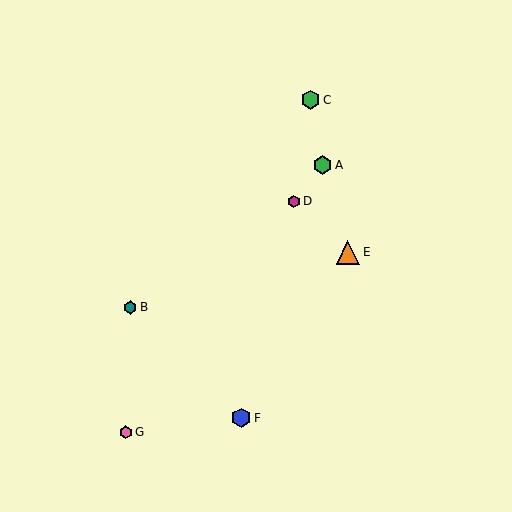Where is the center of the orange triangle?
The center of the orange triangle is at (348, 252).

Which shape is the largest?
The orange triangle (labeled E) is the largest.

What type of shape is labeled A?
Shape A is a green hexagon.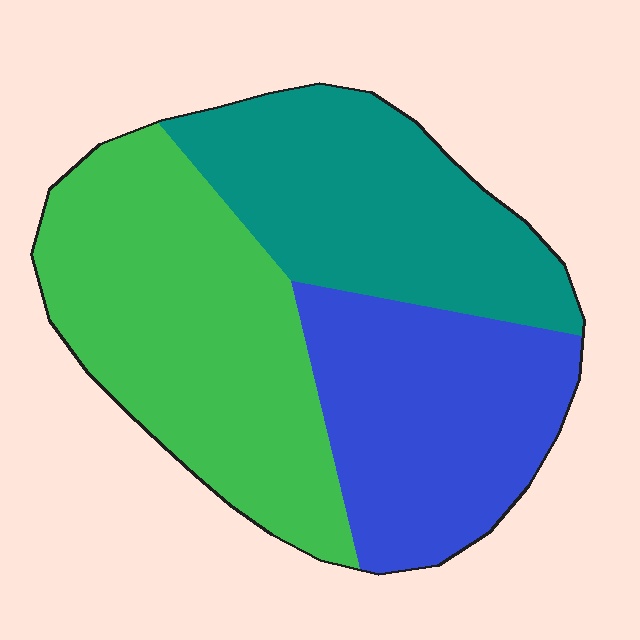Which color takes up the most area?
Green, at roughly 40%.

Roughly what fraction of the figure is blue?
Blue covers 29% of the figure.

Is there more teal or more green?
Green.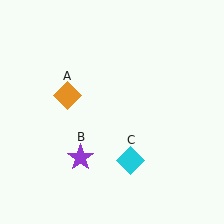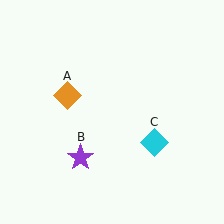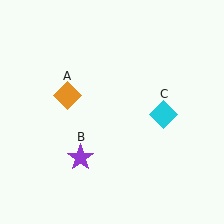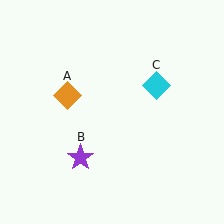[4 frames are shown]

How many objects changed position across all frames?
1 object changed position: cyan diamond (object C).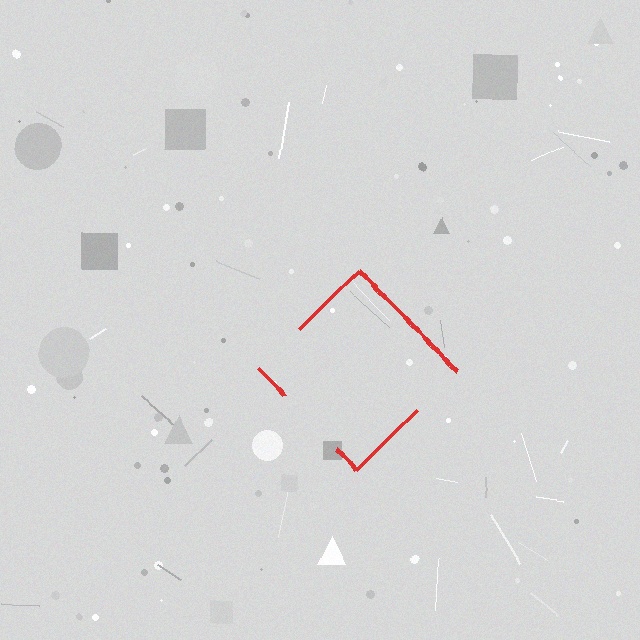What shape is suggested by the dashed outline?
The dashed outline suggests a diamond.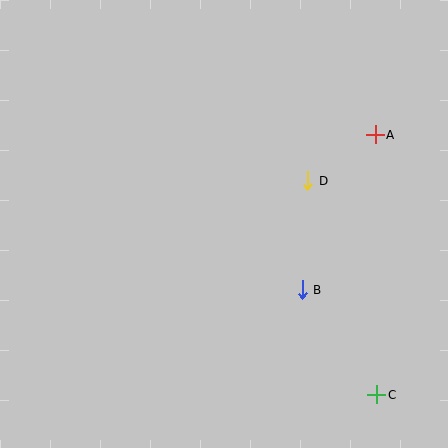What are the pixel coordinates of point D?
Point D is at (308, 181).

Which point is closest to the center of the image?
Point D at (308, 181) is closest to the center.